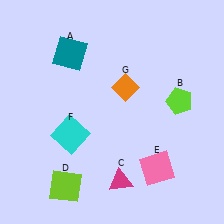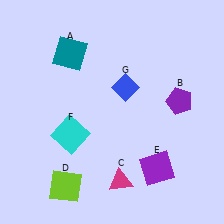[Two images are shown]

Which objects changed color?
B changed from lime to purple. E changed from pink to purple. G changed from orange to blue.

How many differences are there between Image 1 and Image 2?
There are 3 differences between the two images.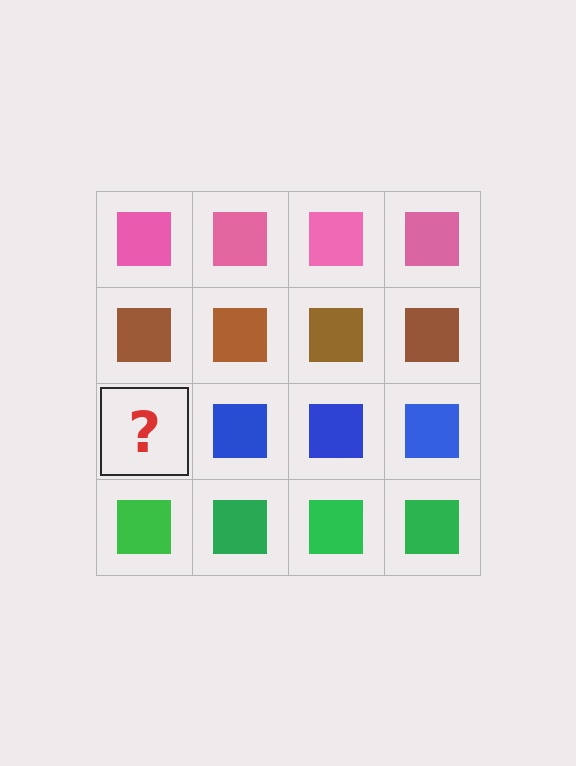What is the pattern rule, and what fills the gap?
The rule is that each row has a consistent color. The gap should be filled with a blue square.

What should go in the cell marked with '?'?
The missing cell should contain a blue square.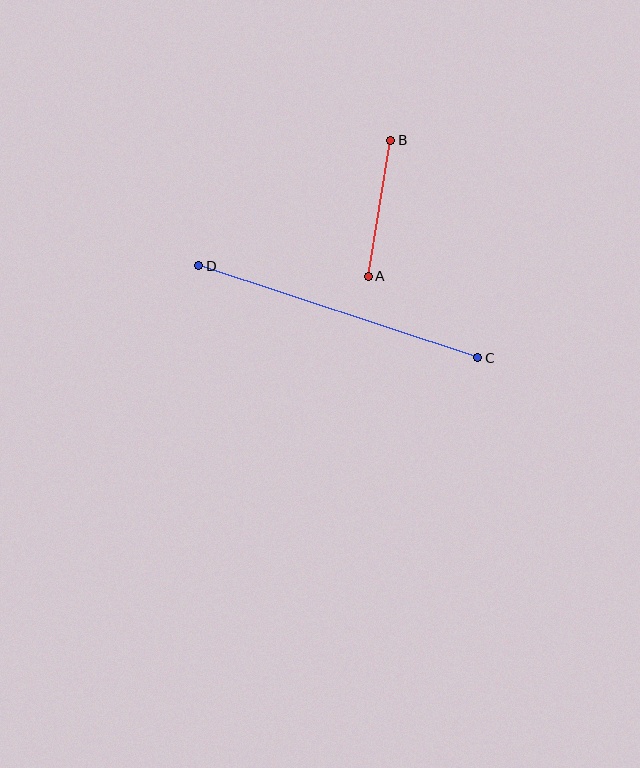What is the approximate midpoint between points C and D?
The midpoint is at approximately (338, 312) pixels.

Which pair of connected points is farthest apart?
Points C and D are farthest apart.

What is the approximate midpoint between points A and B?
The midpoint is at approximately (380, 208) pixels.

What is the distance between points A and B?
The distance is approximately 138 pixels.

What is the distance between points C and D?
The distance is approximately 294 pixels.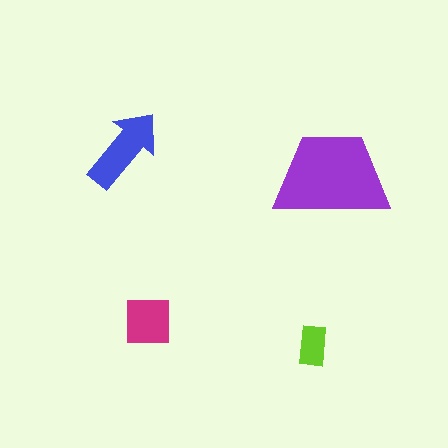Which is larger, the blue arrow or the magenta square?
The blue arrow.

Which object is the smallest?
The lime rectangle.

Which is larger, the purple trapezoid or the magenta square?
The purple trapezoid.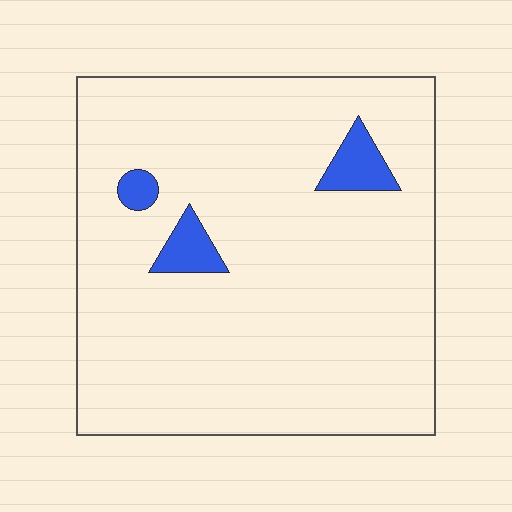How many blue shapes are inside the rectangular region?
3.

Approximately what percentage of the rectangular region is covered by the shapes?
Approximately 5%.